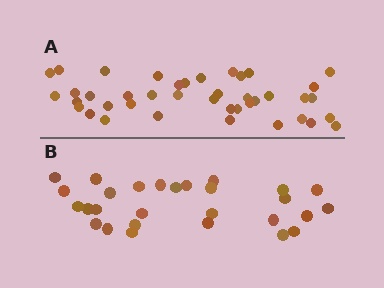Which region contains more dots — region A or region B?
Region A (the top region) has more dots.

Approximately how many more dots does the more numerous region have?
Region A has approximately 15 more dots than region B.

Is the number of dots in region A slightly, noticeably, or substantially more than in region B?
Region A has substantially more. The ratio is roughly 1.5 to 1.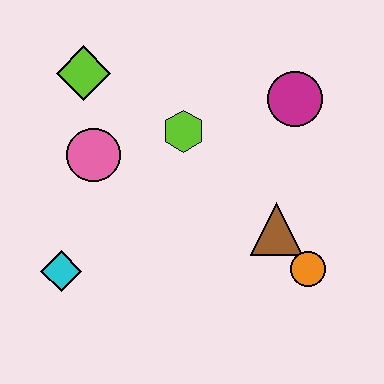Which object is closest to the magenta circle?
The lime hexagon is closest to the magenta circle.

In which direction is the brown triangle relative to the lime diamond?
The brown triangle is to the right of the lime diamond.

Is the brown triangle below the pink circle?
Yes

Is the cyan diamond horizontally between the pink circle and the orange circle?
No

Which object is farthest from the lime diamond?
The orange circle is farthest from the lime diamond.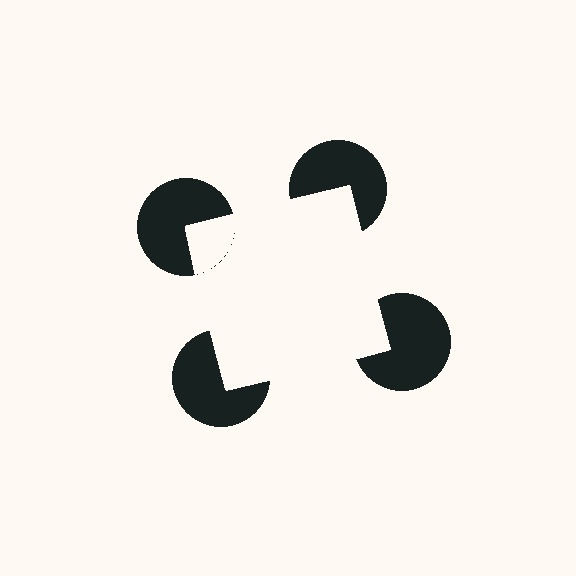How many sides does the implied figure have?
4 sides.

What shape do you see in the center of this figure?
An illusory square — its edges are inferred from the aligned wedge cuts in the pac-man discs, not physically drawn.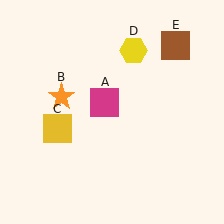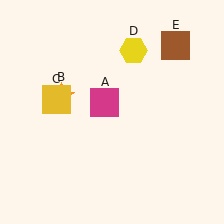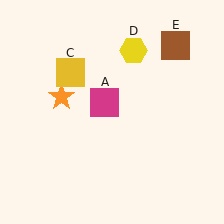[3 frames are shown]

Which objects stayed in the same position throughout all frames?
Magenta square (object A) and orange star (object B) and yellow hexagon (object D) and brown square (object E) remained stationary.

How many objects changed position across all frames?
1 object changed position: yellow square (object C).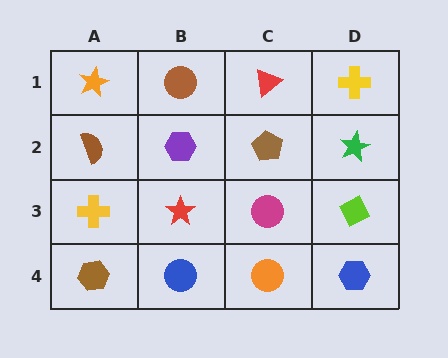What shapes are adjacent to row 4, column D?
A lime diamond (row 3, column D), an orange circle (row 4, column C).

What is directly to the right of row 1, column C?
A yellow cross.